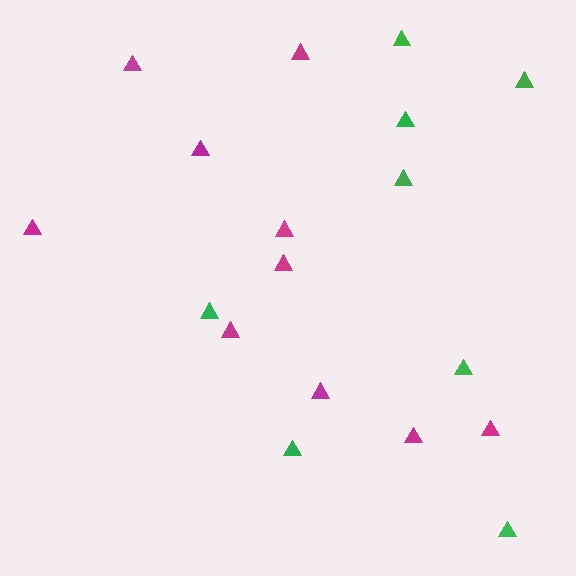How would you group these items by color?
There are 2 groups: one group of green triangles (8) and one group of magenta triangles (10).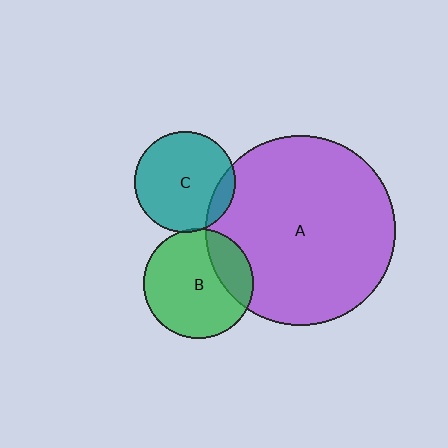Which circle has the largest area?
Circle A (purple).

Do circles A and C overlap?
Yes.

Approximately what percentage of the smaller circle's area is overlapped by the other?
Approximately 10%.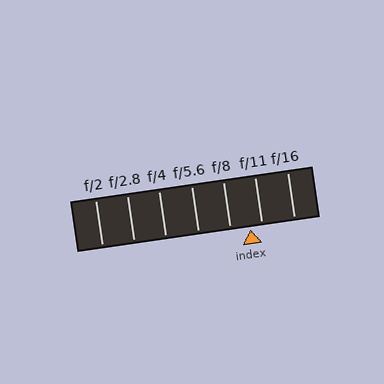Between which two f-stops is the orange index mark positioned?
The index mark is between f/8 and f/11.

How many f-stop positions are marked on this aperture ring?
There are 7 f-stop positions marked.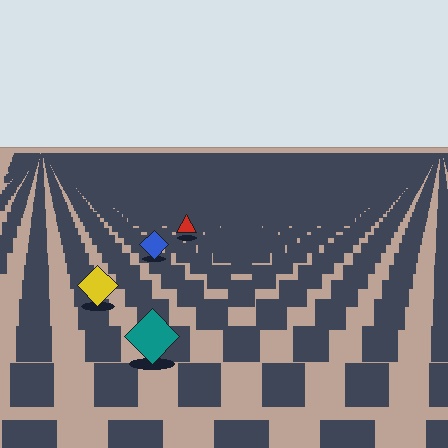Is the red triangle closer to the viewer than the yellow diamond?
No. The yellow diamond is closer — you can tell from the texture gradient: the ground texture is coarser near it.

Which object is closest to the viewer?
The teal diamond is closest. The texture marks near it are larger and more spread out.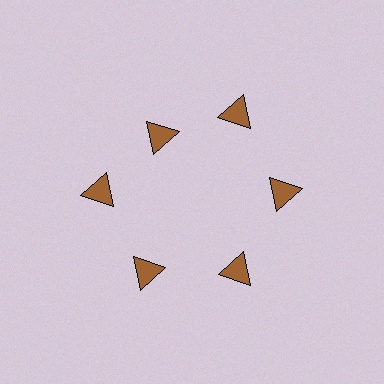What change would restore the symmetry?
The symmetry would be restored by moving it outward, back onto the ring so that all 6 triangles sit at equal angles and equal distance from the center.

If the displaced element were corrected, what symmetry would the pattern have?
It would have 6-fold rotational symmetry — the pattern would map onto itself every 60 degrees.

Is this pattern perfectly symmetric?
No. The 6 brown triangles are arranged in a ring, but one element near the 11 o'clock position is pulled inward toward the center, breaking the 6-fold rotational symmetry.